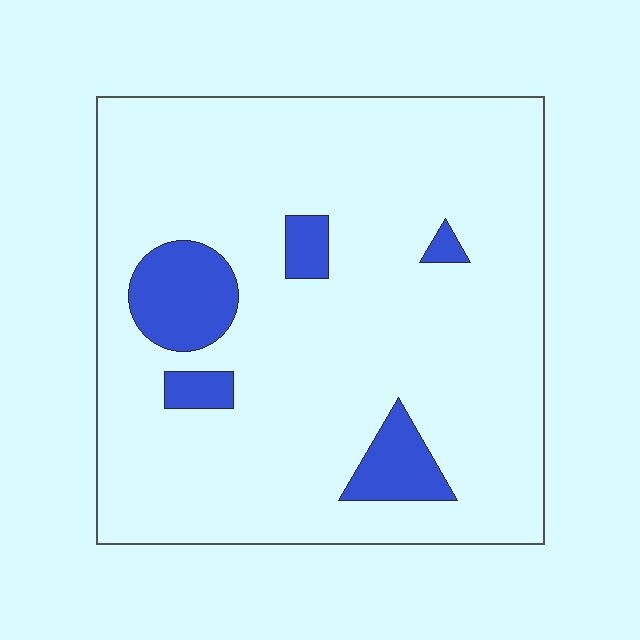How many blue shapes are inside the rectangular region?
5.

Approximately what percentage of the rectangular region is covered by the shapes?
Approximately 10%.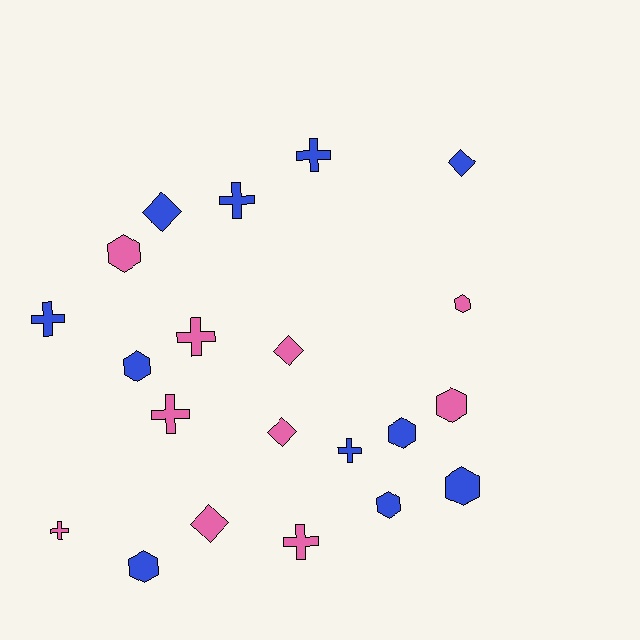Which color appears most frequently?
Blue, with 11 objects.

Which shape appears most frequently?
Cross, with 8 objects.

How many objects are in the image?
There are 21 objects.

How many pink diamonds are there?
There are 3 pink diamonds.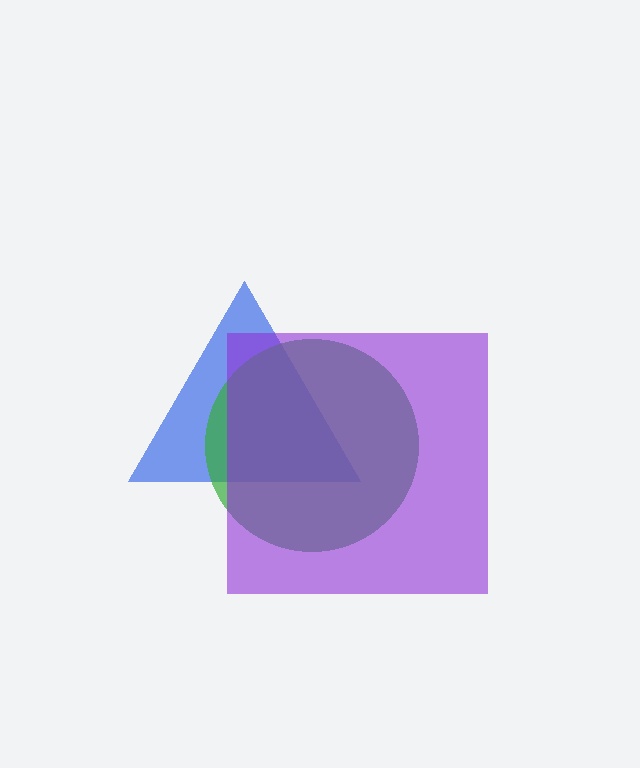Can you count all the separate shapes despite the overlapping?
Yes, there are 3 separate shapes.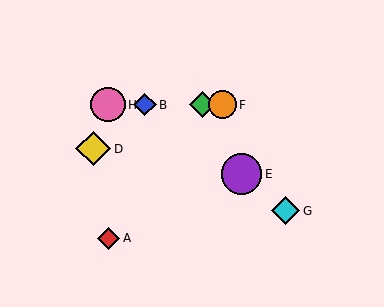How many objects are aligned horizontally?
4 objects (B, C, F, H) are aligned horizontally.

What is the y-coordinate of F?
Object F is at y≈105.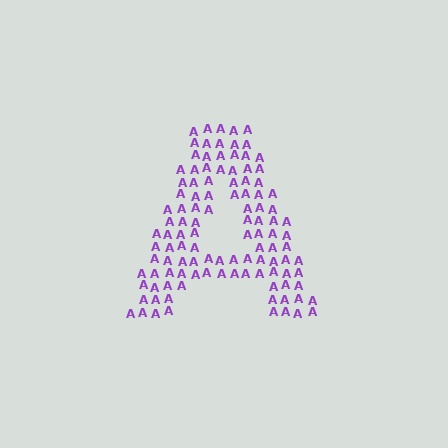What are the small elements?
The small elements are letter A's.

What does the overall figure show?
The overall figure shows the letter A.